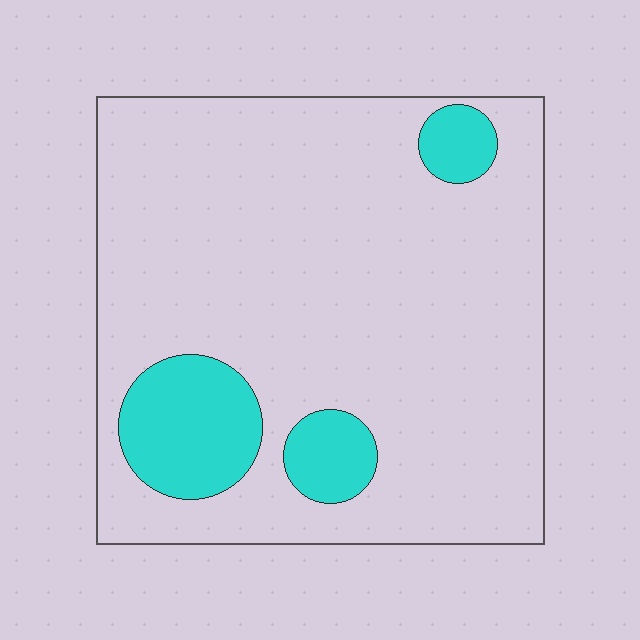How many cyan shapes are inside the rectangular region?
3.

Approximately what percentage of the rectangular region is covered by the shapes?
Approximately 15%.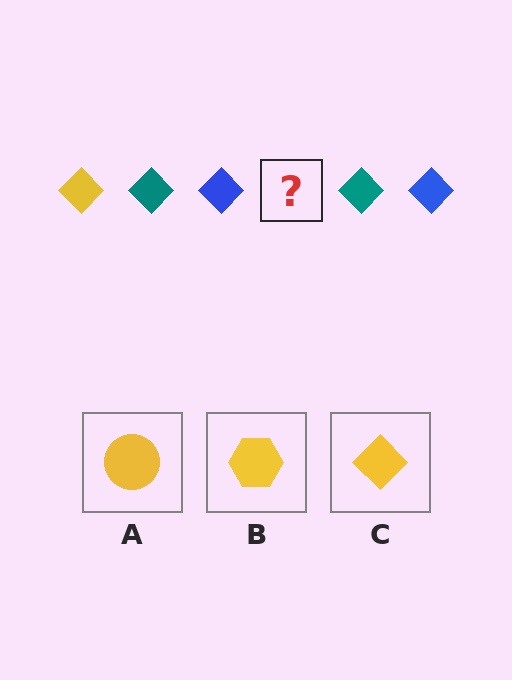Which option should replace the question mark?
Option C.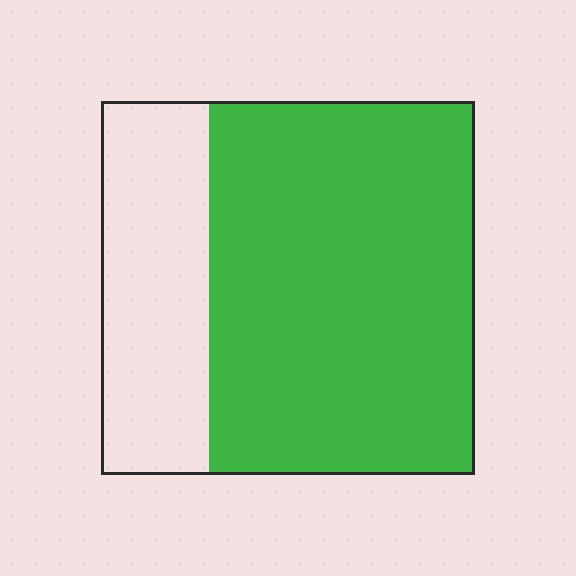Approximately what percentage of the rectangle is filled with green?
Approximately 70%.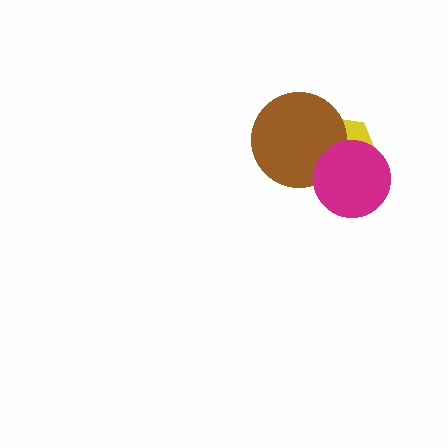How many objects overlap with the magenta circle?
2 objects overlap with the magenta circle.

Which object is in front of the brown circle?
The magenta circle is in front of the brown circle.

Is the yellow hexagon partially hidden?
Yes, it is partially covered by another shape.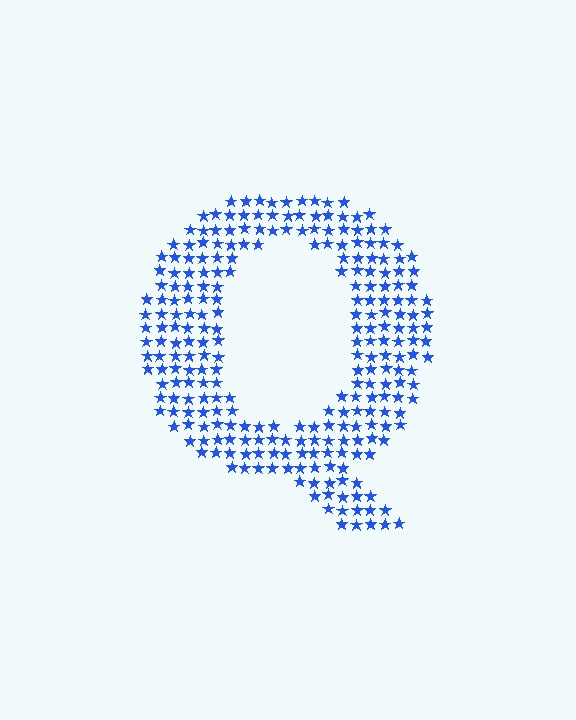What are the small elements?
The small elements are stars.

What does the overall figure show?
The overall figure shows the letter Q.